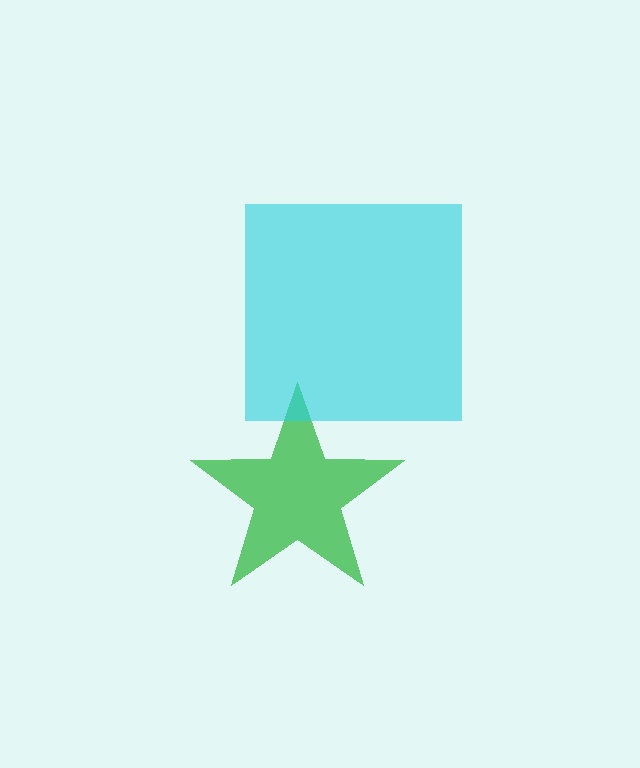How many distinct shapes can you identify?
There are 2 distinct shapes: a green star, a cyan square.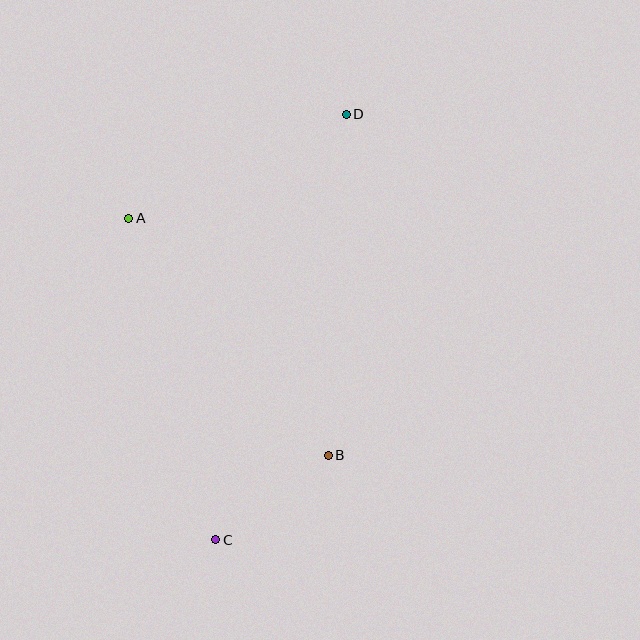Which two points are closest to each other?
Points B and C are closest to each other.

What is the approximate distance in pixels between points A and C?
The distance between A and C is approximately 333 pixels.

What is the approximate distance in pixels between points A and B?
The distance between A and B is approximately 310 pixels.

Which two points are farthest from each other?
Points C and D are farthest from each other.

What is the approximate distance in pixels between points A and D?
The distance between A and D is approximately 241 pixels.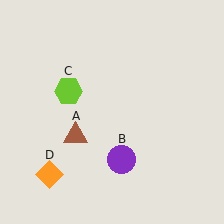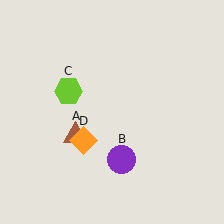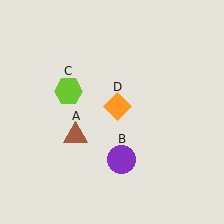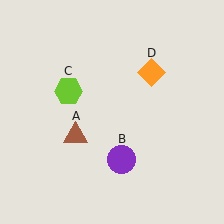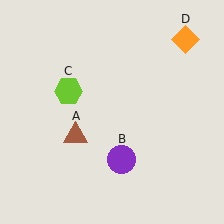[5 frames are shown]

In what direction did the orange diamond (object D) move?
The orange diamond (object D) moved up and to the right.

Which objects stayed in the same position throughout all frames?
Brown triangle (object A) and purple circle (object B) and lime hexagon (object C) remained stationary.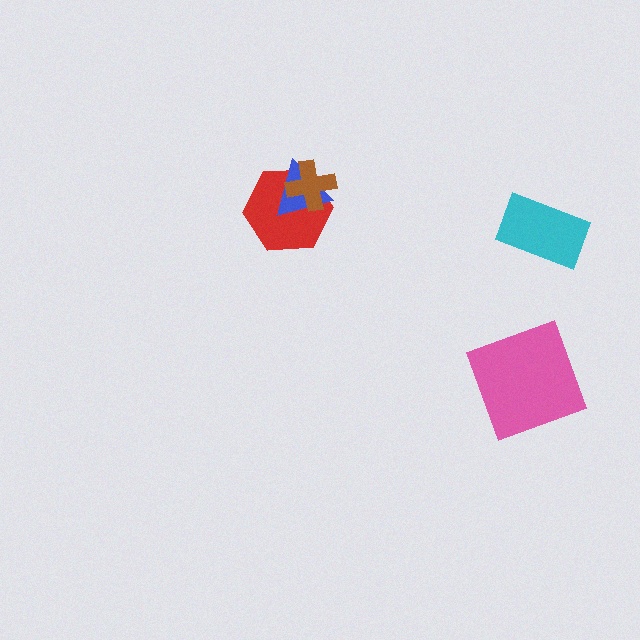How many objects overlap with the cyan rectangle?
0 objects overlap with the cyan rectangle.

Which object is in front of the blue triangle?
The brown cross is in front of the blue triangle.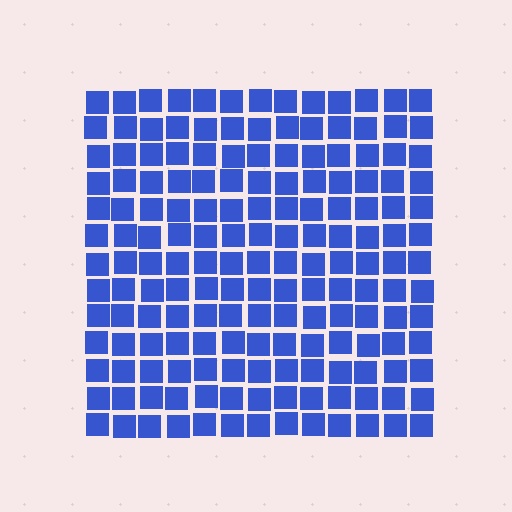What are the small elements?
The small elements are squares.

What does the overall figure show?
The overall figure shows a square.